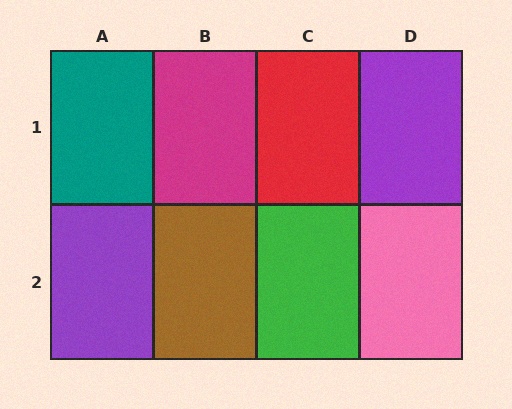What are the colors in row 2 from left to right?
Purple, brown, green, pink.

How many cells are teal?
1 cell is teal.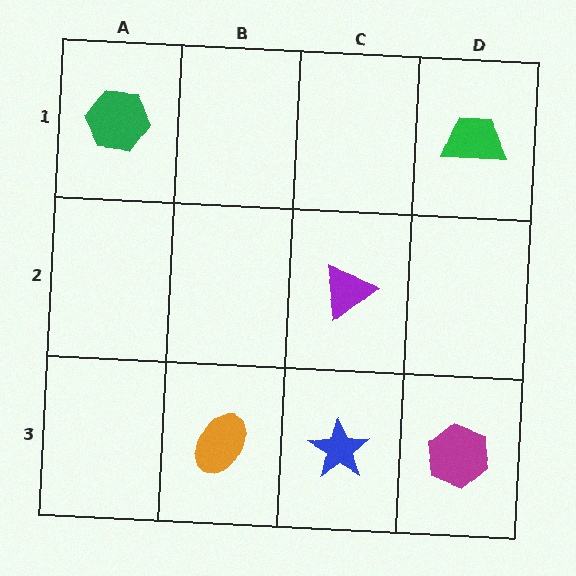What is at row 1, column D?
A green trapezoid.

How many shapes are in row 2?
1 shape.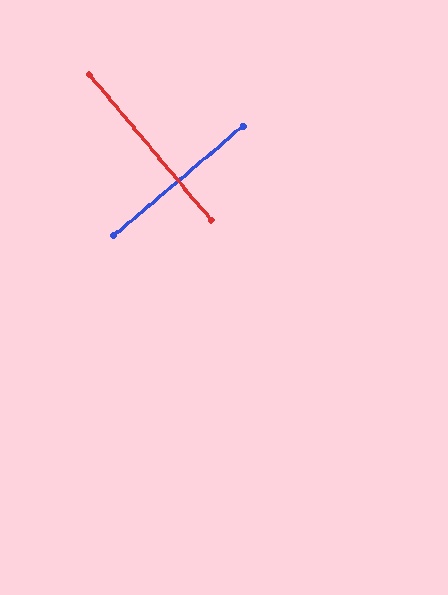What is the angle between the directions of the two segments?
Approximately 90 degrees.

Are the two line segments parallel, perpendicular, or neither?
Perpendicular — they meet at approximately 90°.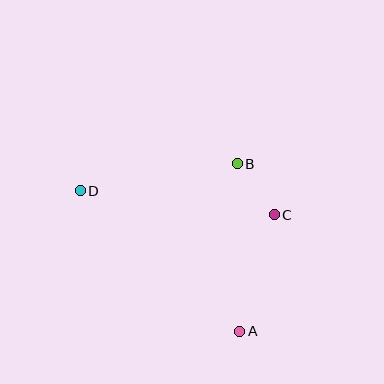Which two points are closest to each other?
Points B and C are closest to each other.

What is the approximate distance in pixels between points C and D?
The distance between C and D is approximately 195 pixels.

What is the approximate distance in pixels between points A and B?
The distance between A and B is approximately 167 pixels.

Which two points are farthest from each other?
Points A and D are farthest from each other.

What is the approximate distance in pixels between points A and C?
The distance between A and C is approximately 121 pixels.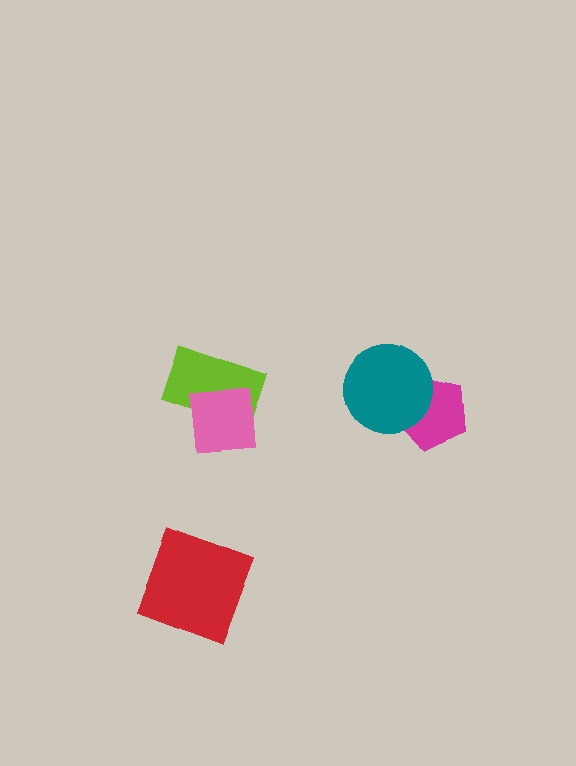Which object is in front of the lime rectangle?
The pink square is in front of the lime rectangle.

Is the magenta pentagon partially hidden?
Yes, it is partially covered by another shape.